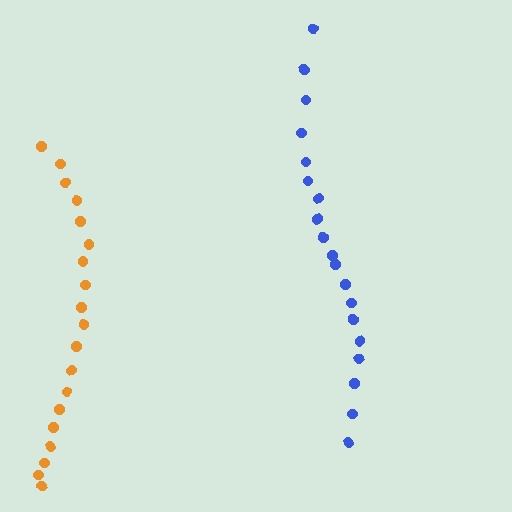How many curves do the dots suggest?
There are 2 distinct paths.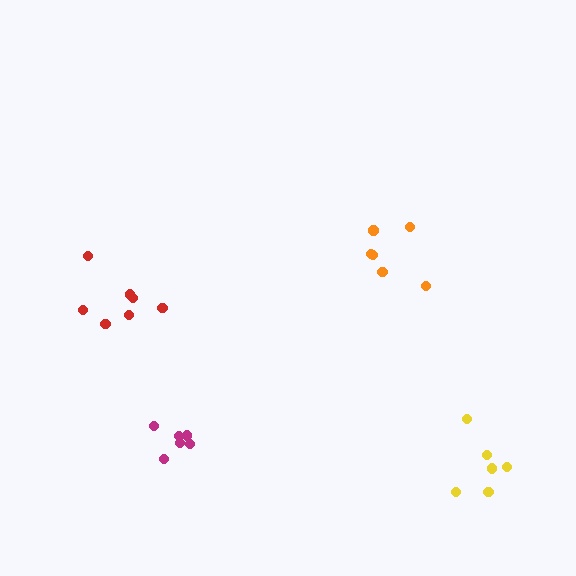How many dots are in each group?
Group 1: 7 dots, Group 2: 6 dots, Group 3: 6 dots, Group 4: 6 dots (25 total).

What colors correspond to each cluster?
The clusters are colored: red, orange, magenta, yellow.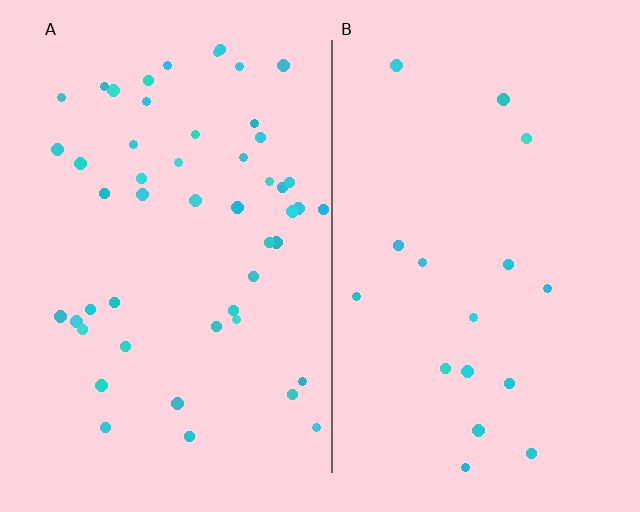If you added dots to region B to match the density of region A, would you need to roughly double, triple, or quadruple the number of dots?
Approximately triple.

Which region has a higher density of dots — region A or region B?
A (the left).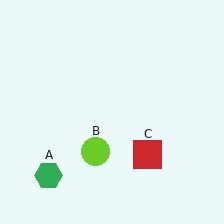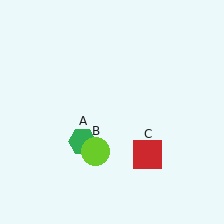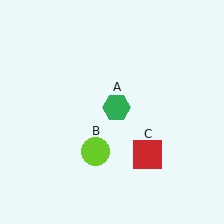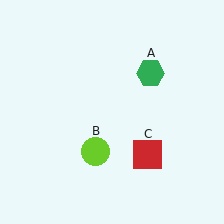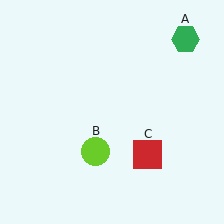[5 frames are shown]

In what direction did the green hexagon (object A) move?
The green hexagon (object A) moved up and to the right.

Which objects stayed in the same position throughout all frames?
Lime circle (object B) and red square (object C) remained stationary.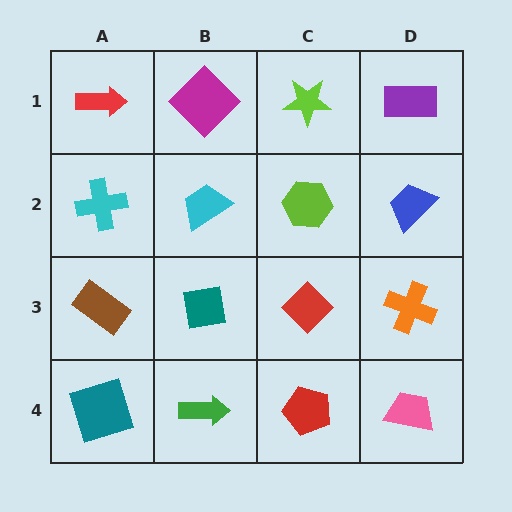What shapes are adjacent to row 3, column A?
A cyan cross (row 2, column A), a teal square (row 4, column A), a teal square (row 3, column B).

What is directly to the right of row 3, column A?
A teal square.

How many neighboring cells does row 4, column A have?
2.